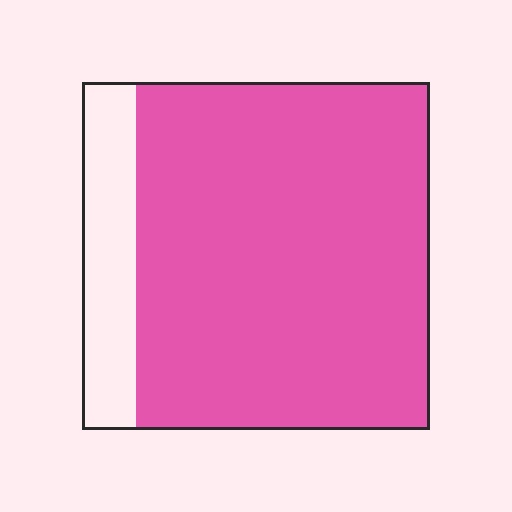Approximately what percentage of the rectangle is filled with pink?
Approximately 85%.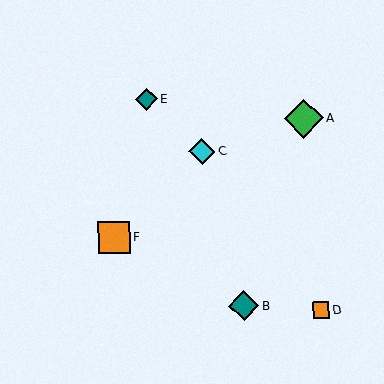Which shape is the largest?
The green diamond (labeled A) is the largest.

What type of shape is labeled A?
Shape A is a green diamond.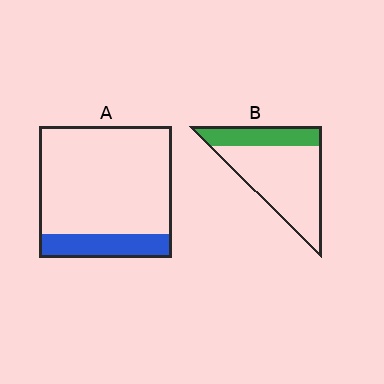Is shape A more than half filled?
No.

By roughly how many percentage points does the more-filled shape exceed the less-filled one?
By roughly 10 percentage points (B over A).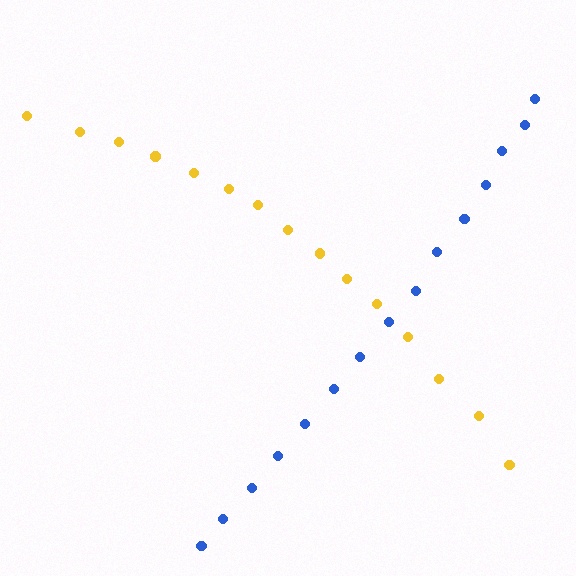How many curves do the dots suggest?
There are 2 distinct paths.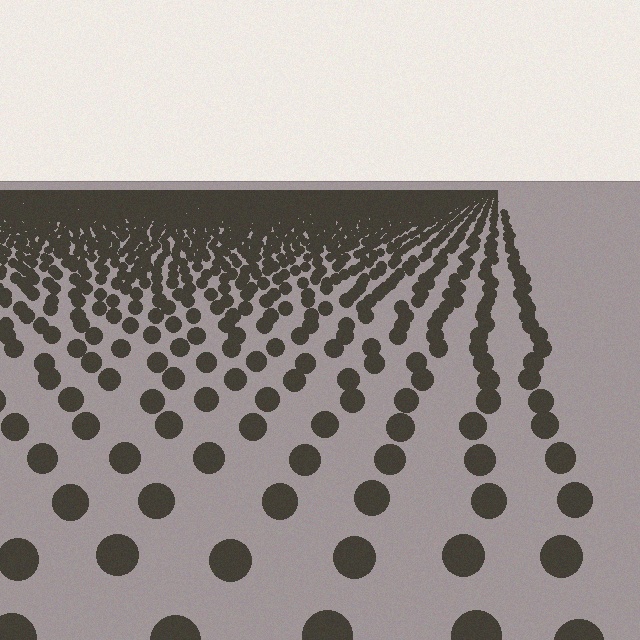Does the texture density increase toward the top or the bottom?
Density increases toward the top.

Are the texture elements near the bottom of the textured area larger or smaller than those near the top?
Larger. Near the bottom, elements are closer to the viewer and appear at a bigger on-screen size.